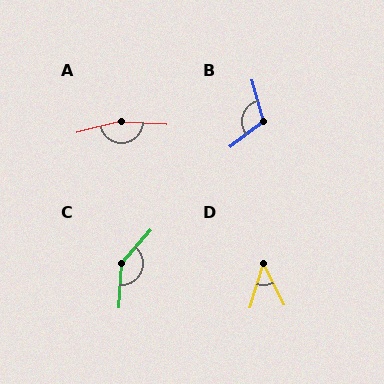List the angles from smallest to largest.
D (43°), B (112°), C (142°), A (162°).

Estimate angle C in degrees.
Approximately 142 degrees.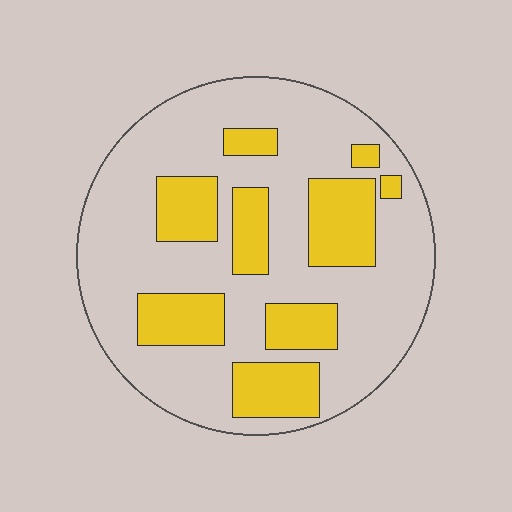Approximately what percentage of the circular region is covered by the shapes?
Approximately 30%.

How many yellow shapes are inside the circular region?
9.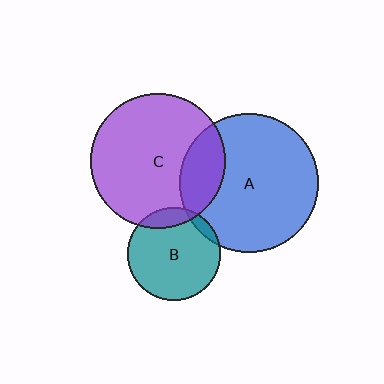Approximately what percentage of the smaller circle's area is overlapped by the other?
Approximately 5%.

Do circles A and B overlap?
Yes.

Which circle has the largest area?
Circle A (blue).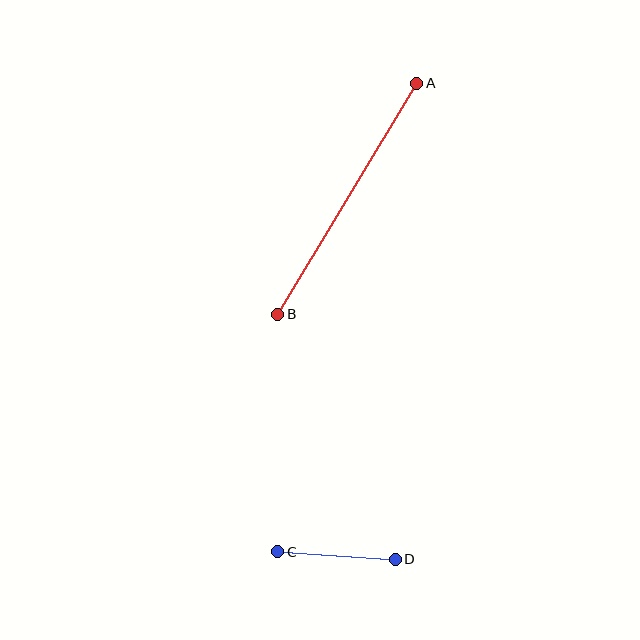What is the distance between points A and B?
The distance is approximately 270 pixels.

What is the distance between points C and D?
The distance is approximately 118 pixels.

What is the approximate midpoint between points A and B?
The midpoint is at approximately (347, 199) pixels.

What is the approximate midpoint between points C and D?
The midpoint is at approximately (337, 556) pixels.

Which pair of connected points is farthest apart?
Points A and B are farthest apart.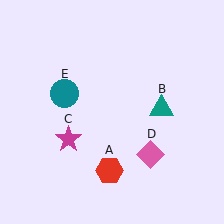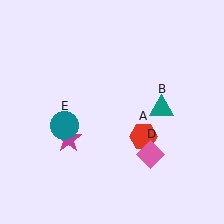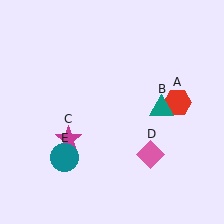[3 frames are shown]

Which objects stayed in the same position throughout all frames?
Teal triangle (object B) and magenta star (object C) and pink diamond (object D) remained stationary.